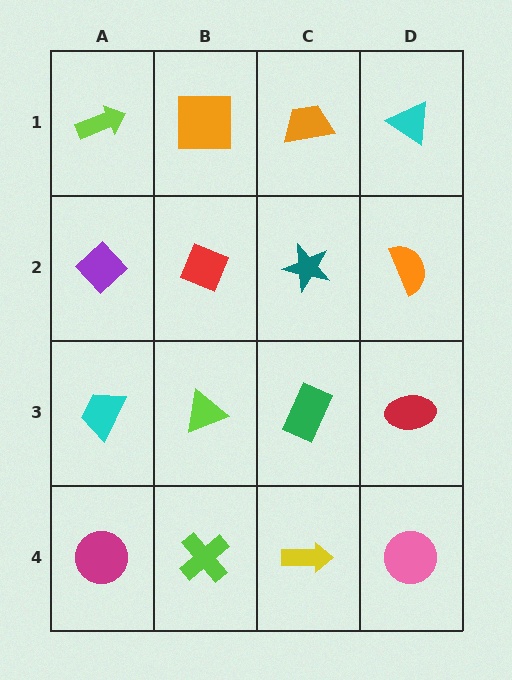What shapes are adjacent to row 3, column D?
An orange semicircle (row 2, column D), a pink circle (row 4, column D), a green rectangle (row 3, column C).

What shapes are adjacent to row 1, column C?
A teal star (row 2, column C), an orange square (row 1, column B), a cyan triangle (row 1, column D).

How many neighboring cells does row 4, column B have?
3.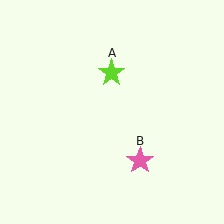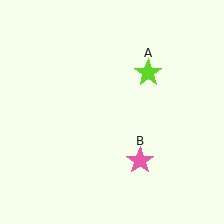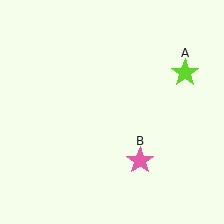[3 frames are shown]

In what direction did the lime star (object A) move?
The lime star (object A) moved right.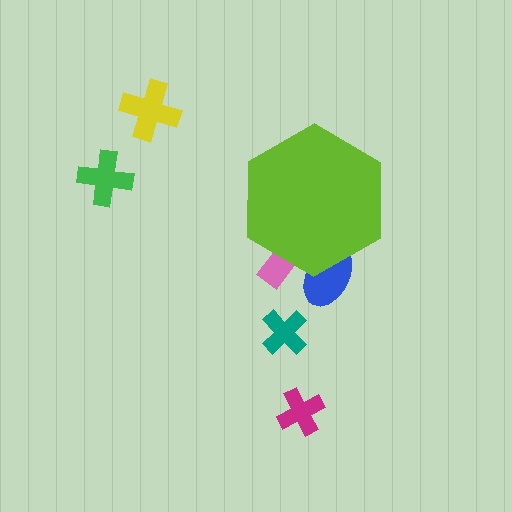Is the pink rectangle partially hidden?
Yes, the pink rectangle is partially hidden behind the lime hexagon.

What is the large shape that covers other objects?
A lime hexagon.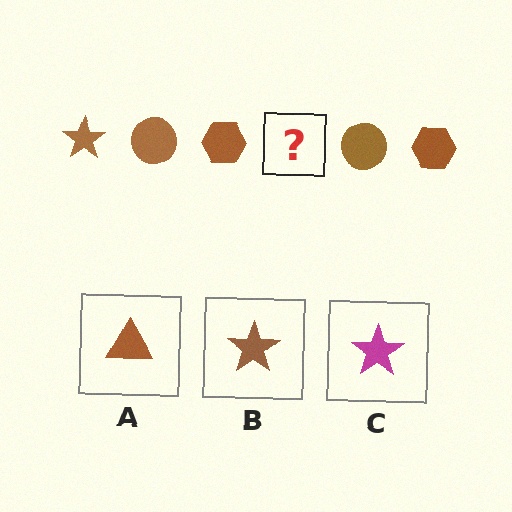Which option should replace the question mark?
Option B.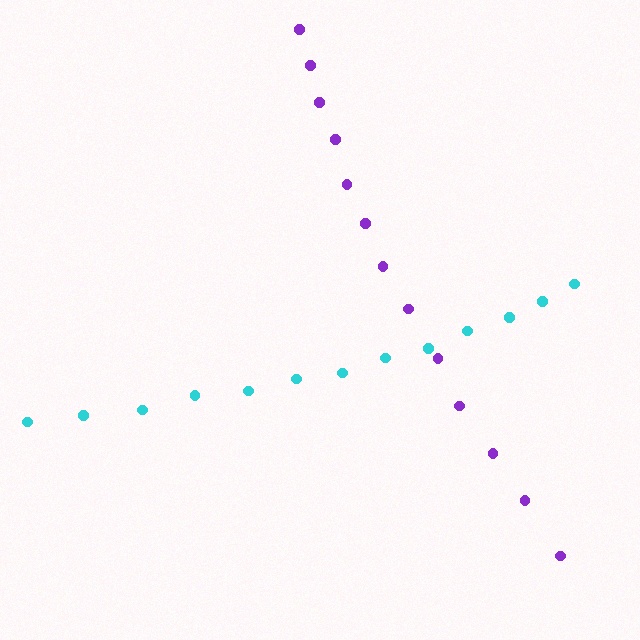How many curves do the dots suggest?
There are 2 distinct paths.